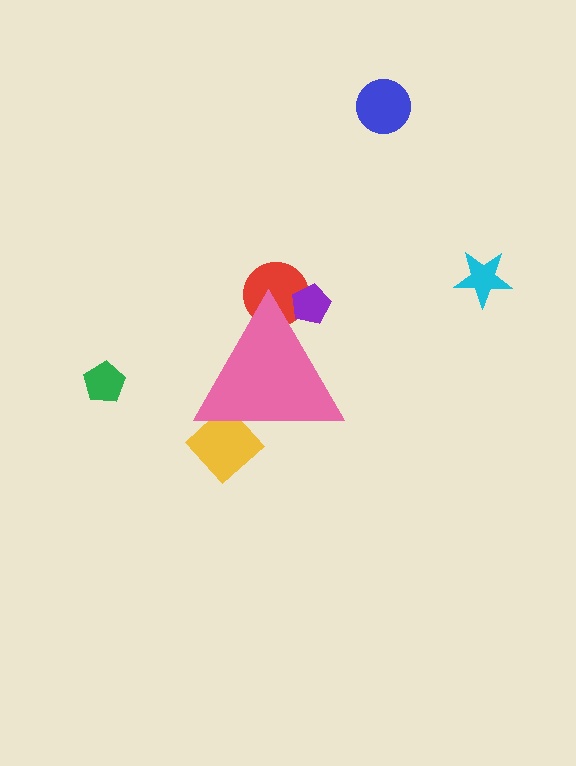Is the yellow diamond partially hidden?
Yes, the yellow diamond is partially hidden behind the pink triangle.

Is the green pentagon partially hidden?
No, the green pentagon is fully visible.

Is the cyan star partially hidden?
No, the cyan star is fully visible.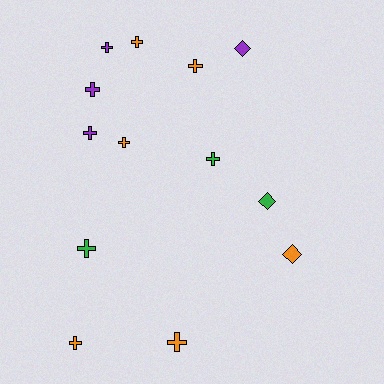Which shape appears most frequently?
Cross, with 10 objects.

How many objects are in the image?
There are 13 objects.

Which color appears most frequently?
Orange, with 6 objects.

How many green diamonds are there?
There is 1 green diamond.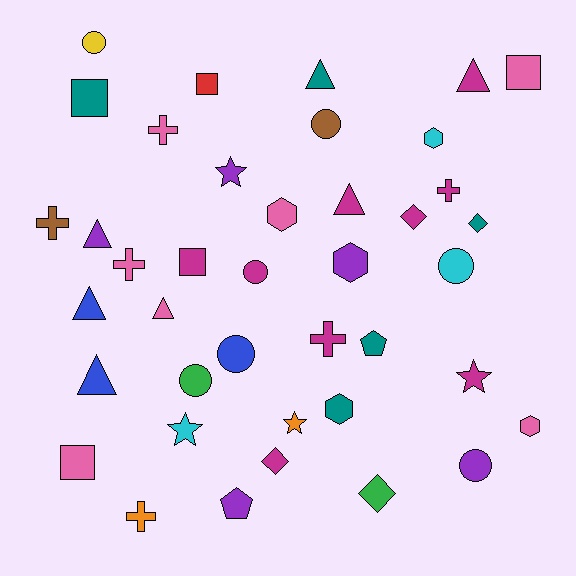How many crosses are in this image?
There are 6 crosses.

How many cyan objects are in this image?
There are 3 cyan objects.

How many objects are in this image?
There are 40 objects.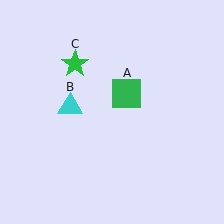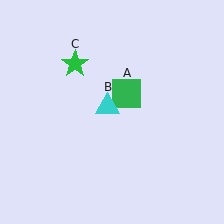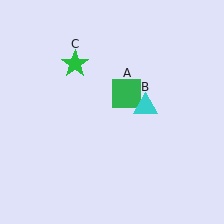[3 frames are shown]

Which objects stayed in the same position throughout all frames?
Green square (object A) and green star (object C) remained stationary.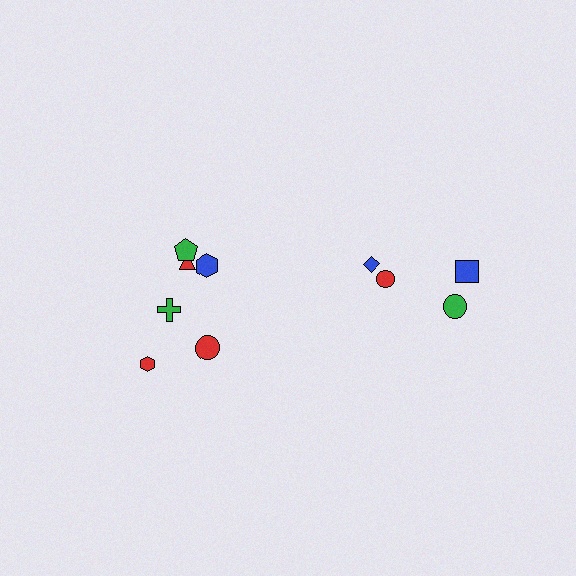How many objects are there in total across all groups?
There are 10 objects.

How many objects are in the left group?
There are 6 objects.